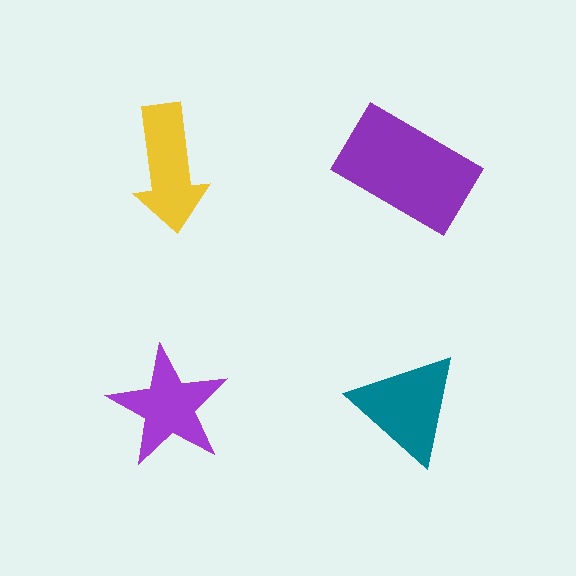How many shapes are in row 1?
2 shapes.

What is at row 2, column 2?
A teal triangle.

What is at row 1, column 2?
A purple rectangle.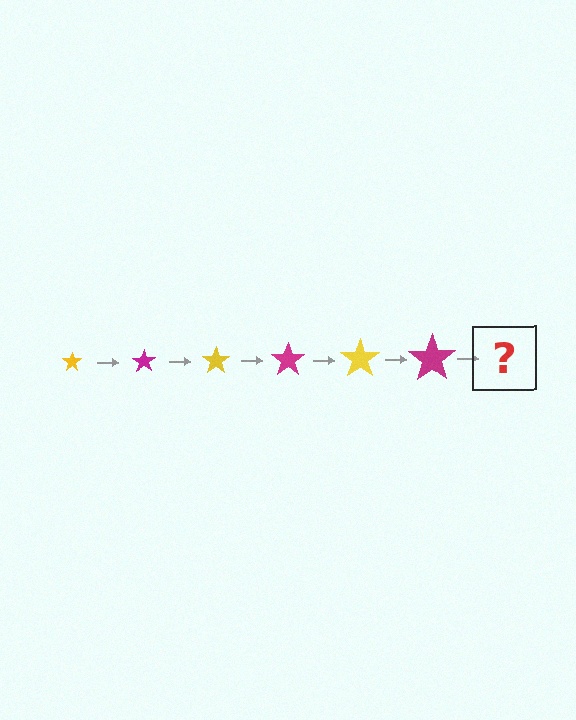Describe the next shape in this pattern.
It should be a yellow star, larger than the previous one.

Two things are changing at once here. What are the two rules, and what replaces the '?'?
The two rules are that the star grows larger each step and the color cycles through yellow and magenta. The '?' should be a yellow star, larger than the previous one.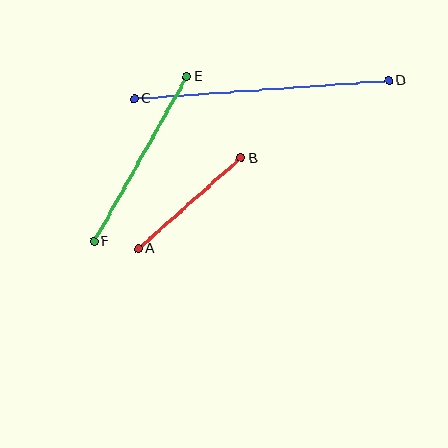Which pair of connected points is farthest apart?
Points C and D are farthest apart.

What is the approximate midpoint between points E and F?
The midpoint is at approximately (140, 159) pixels.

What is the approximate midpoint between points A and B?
The midpoint is at approximately (190, 203) pixels.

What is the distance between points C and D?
The distance is approximately 255 pixels.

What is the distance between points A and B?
The distance is approximately 137 pixels.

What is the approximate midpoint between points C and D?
The midpoint is at approximately (262, 90) pixels.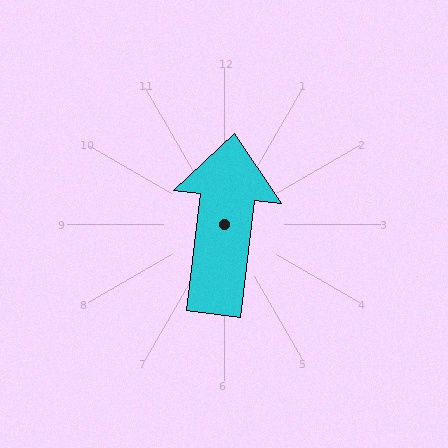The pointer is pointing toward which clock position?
Roughly 12 o'clock.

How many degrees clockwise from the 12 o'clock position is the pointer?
Approximately 7 degrees.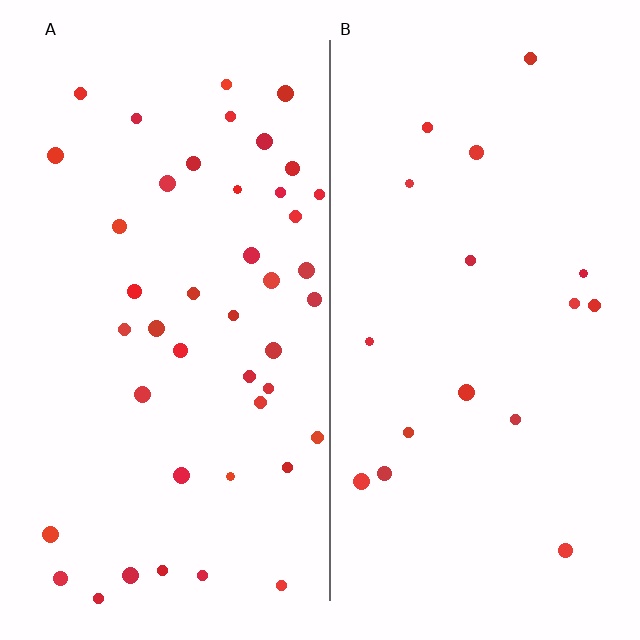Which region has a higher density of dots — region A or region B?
A (the left).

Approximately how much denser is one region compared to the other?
Approximately 2.5× — region A over region B.